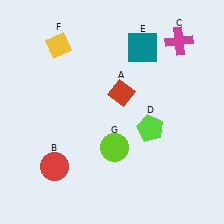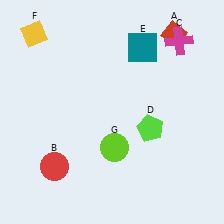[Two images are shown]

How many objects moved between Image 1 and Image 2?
2 objects moved between the two images.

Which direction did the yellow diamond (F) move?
The yellow diamond (F) moved left.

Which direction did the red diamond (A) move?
The red diamond (A) moved up.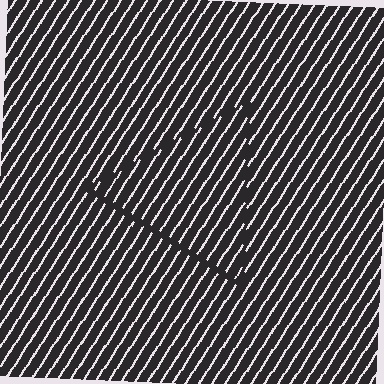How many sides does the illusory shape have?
3 sides — the line-ends trace a triangle.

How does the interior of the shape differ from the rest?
The interior of the shape contains the same grating, shifted by half a period — the contour is defined by the phase discontinuity where line-ends from the inner and outer gratings abut.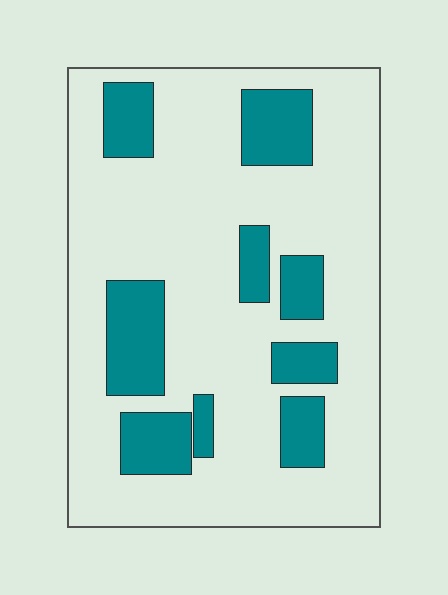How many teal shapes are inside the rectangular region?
9.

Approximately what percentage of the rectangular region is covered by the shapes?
Approximately 25%.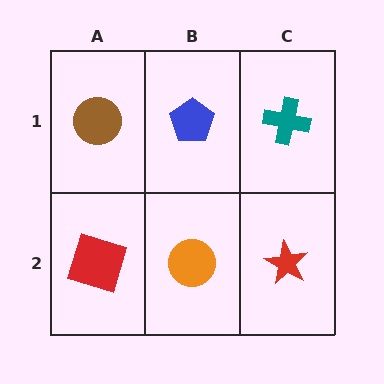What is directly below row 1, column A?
A red square.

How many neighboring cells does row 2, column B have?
3.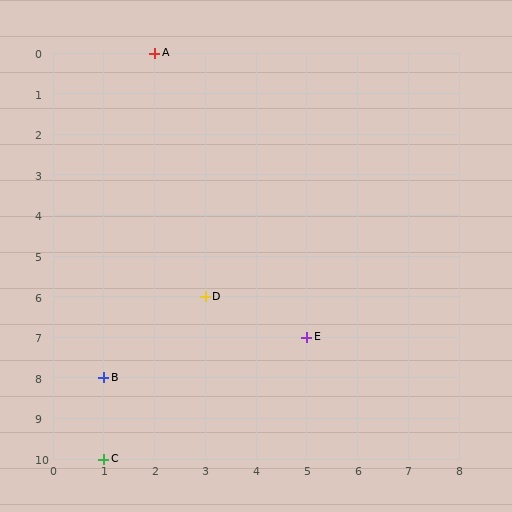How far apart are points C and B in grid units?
Points C and B are 2 rows apart.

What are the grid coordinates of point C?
Point C is at grid coordinates (1, 10).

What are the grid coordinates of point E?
Point E is at grid coordinates (5, 7).